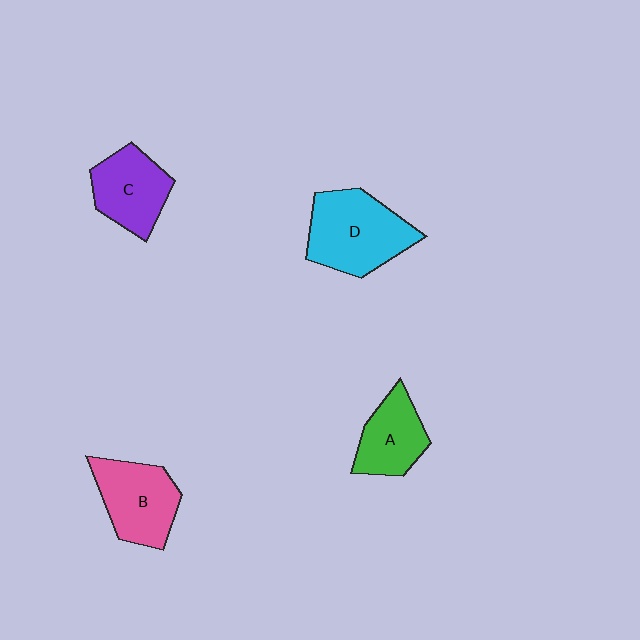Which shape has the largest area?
Shape D (cyan).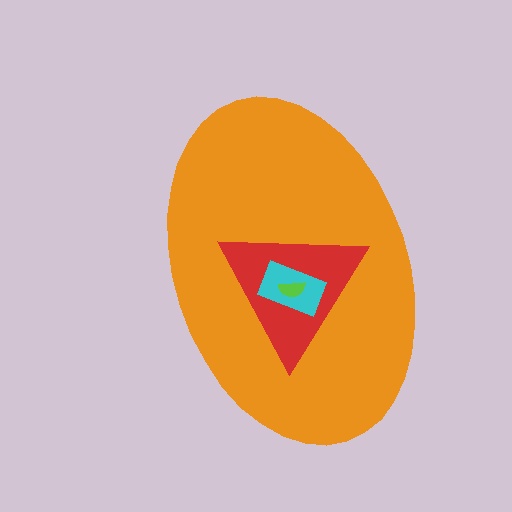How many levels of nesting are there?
4.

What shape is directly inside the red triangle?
The cyan rectangle.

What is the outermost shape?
The orange ellipse.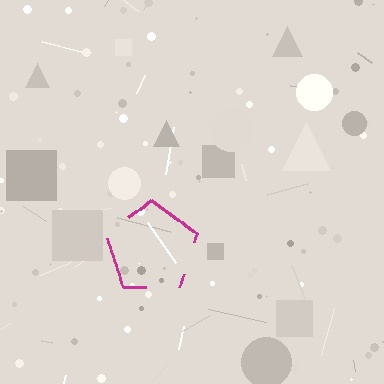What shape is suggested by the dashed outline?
The dashed outline suggests a pentagon.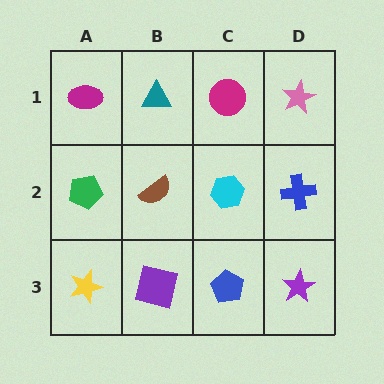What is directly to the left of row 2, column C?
A brown semicircle.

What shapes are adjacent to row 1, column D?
A blue cross (row 2, column D), a magenta circle (row 1, column C).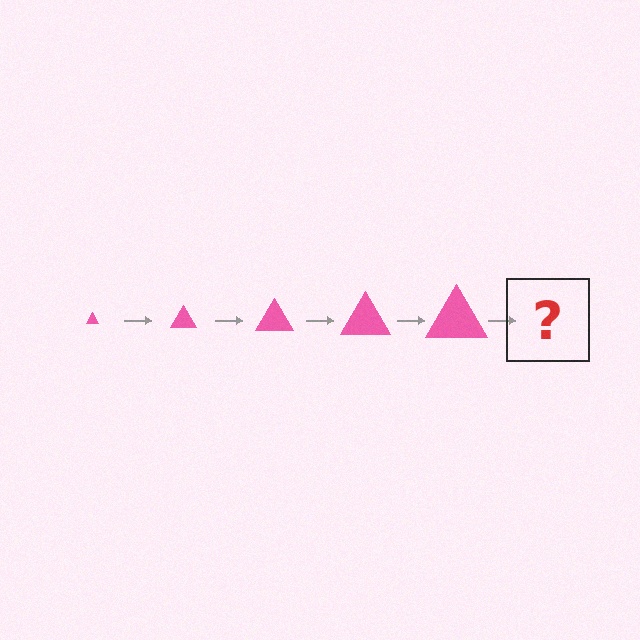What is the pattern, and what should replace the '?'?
The pattern is that the triangle gets progressively larger each step. The '?' should be a pink triangle, larger than the previous one.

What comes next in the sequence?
The next element should be a pink triangle, larger than the previous one.